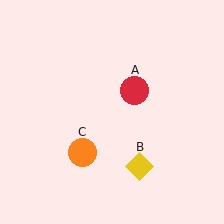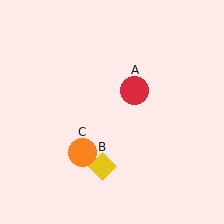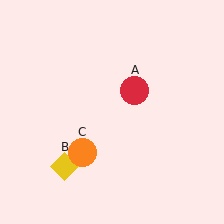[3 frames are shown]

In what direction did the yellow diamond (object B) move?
The yellow diamond (object B) moved left.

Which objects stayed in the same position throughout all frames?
Red circle (object A) and orange circle (object C) remained stationary.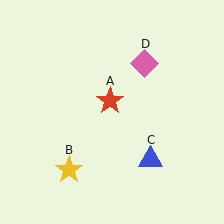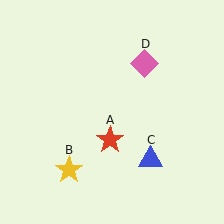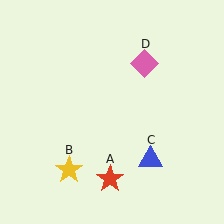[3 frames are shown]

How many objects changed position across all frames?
1 object changed position: red star (object A).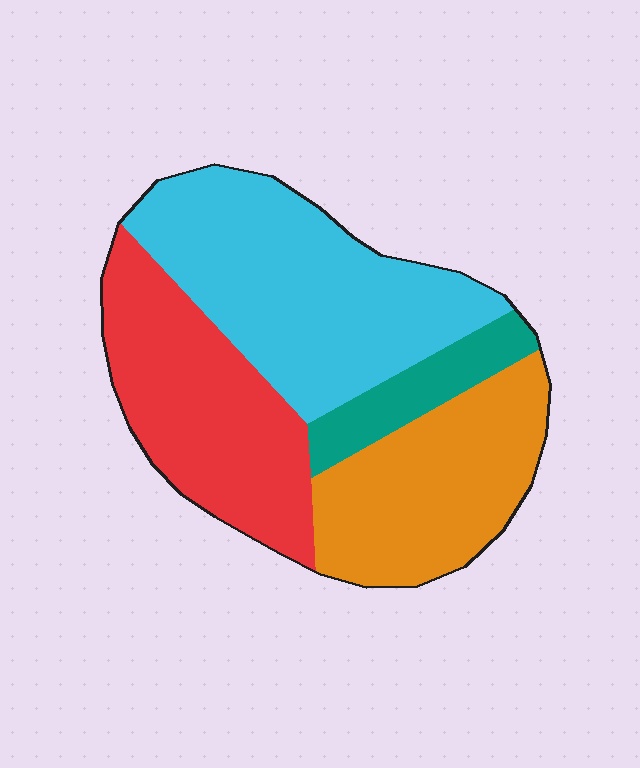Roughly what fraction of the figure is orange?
Orange covers around 25% of the figure.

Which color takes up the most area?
Cyan, at roughly 35%.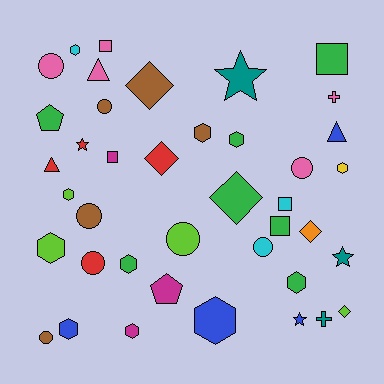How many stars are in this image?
There are 4 stars.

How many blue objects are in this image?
There are 4 blue objects.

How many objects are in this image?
There are 40 objects.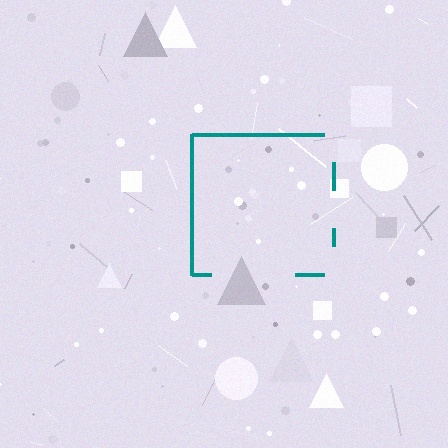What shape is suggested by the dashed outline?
The dashed outline suggests a square.